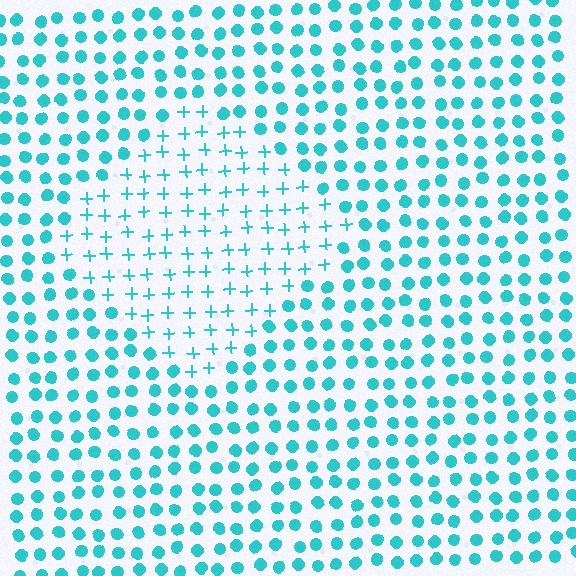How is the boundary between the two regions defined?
The boundary is defined by a change in element shape: plus signs inside vs. circles outside. All elements share the same color and spacing.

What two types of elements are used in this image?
The image uses plus signs inside the diamond region and circles outside it.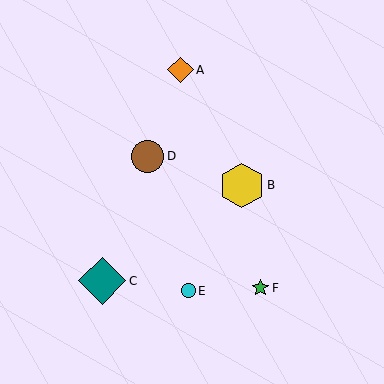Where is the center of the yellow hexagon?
The center of the yellow hexagon is at (242, 185).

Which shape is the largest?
The teal diamond (labeled C) is the largest.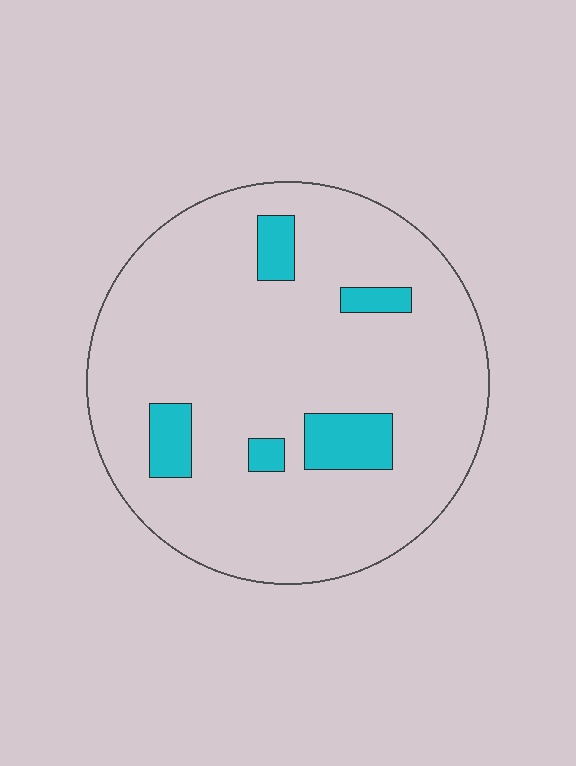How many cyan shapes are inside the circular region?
5.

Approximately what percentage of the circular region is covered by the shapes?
Approximately 10%.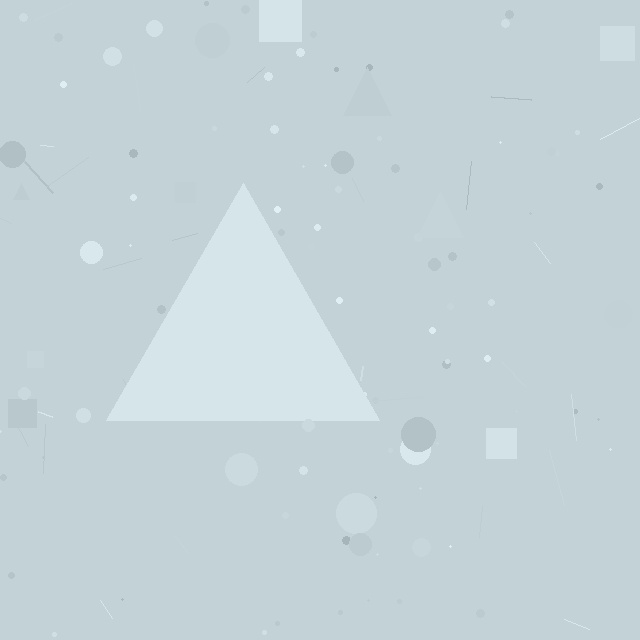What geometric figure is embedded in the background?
A triangle is embedded in the background.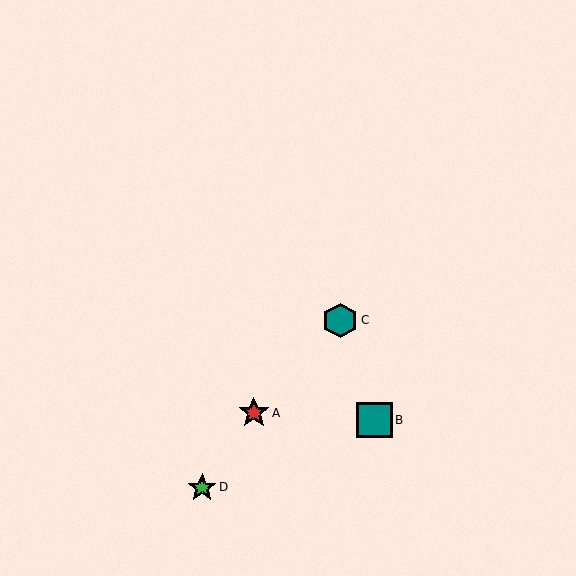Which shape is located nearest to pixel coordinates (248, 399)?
The red star (labeled A) at (254, 413) is nearest to that location.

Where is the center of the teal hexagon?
The center of the teal hexagon is at (340, 320).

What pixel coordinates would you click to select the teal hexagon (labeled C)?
Click at (340, 320) to select the teal hexagon C.